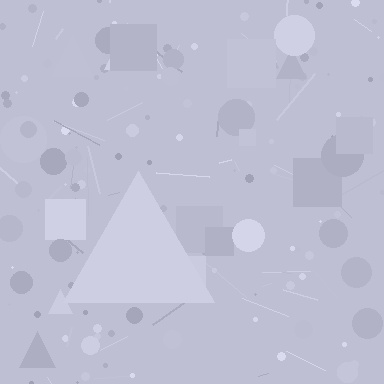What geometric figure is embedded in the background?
A triangle is embedded in the background.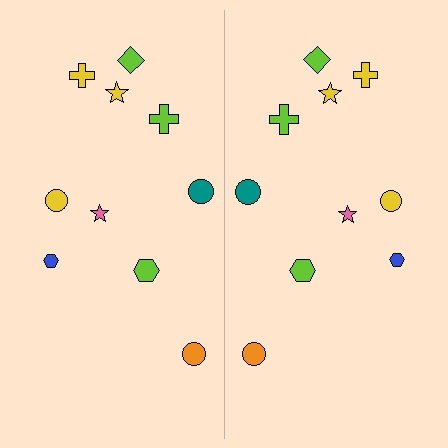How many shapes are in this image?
There are 20 shapes in this image.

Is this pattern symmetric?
Yes, this pattern has bilateral (reflection) symmetry.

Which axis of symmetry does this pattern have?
The pattern has a vertical axis of symmetry running through the center of the image.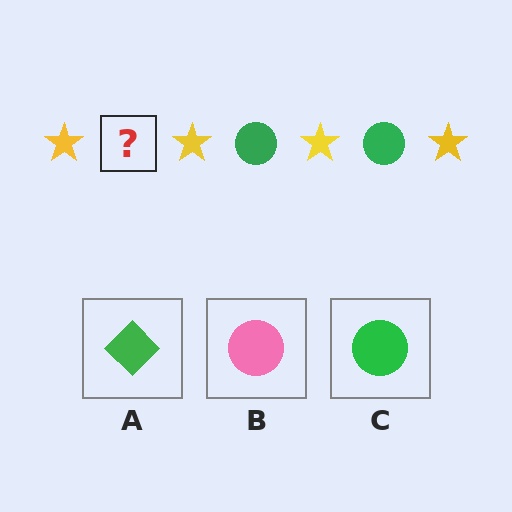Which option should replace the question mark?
Option C.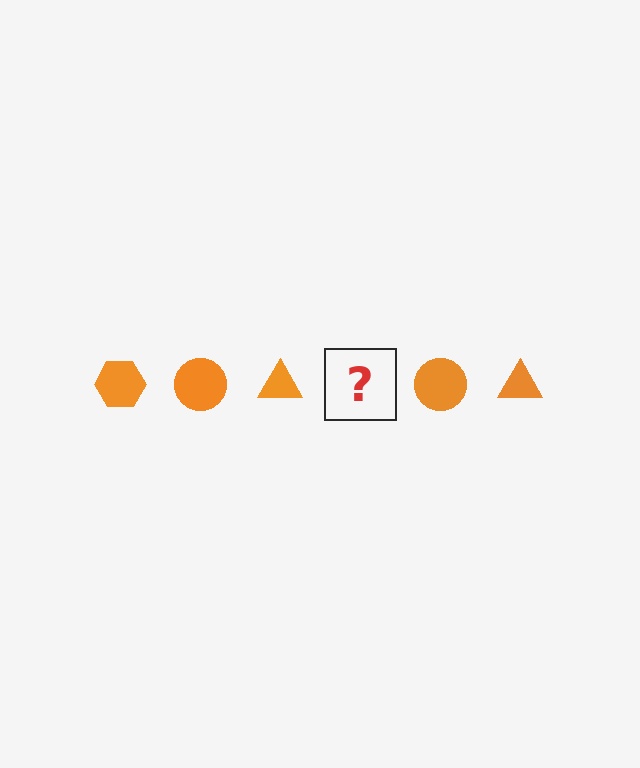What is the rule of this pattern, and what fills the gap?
The rule is that the pattern cycles through hexagon, circle, triangle shapes in orange. The gap should be filled with an orange hexagon.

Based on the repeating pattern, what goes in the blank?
The blank should be an orange hexagon.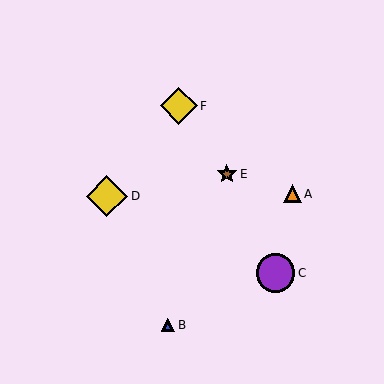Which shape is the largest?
The yellow diamond (labeled D) is the largest.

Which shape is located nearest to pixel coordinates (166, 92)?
The yellow diamond (labeled F) at (179, 106) is nearest to that location.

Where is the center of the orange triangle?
The center of the orange triangle is at (292, 194).